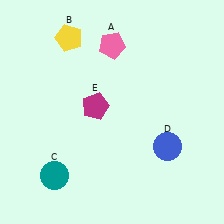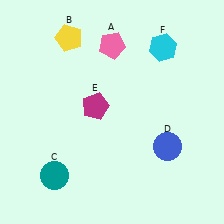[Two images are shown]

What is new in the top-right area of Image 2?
A cyan hexagon (F) was added in the top-right area of Image 2.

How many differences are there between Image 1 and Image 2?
There is 1 difference between the two images.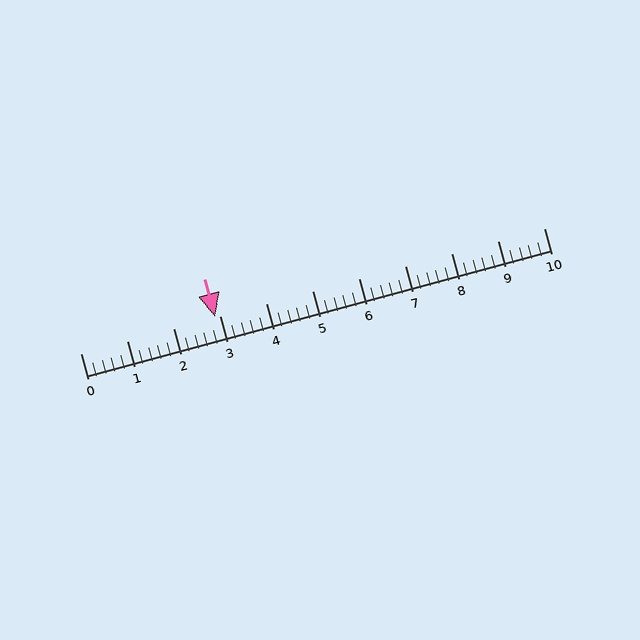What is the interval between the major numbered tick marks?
The major tick marks are spaced 1 units apart.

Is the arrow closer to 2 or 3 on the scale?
The arrow is closer to 3.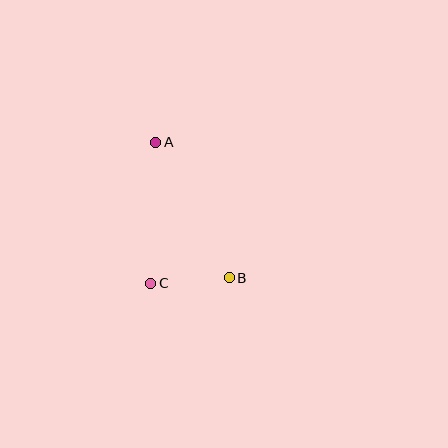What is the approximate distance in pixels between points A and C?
The distance between A and C is approximately 141 pixels.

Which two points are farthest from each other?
Points A and B are farthest from each other.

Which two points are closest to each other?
Points B and C are closest to each other.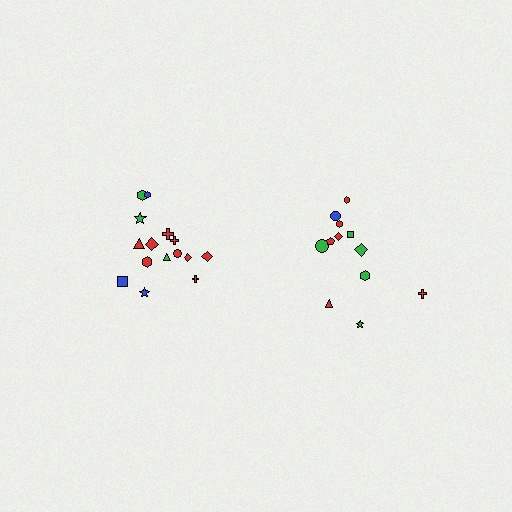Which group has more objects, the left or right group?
The left group.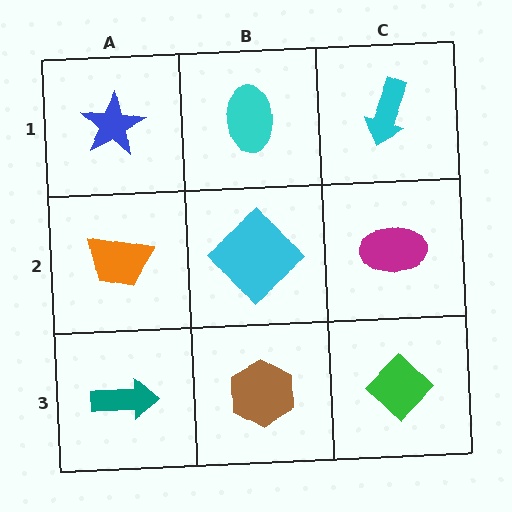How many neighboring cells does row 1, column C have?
2.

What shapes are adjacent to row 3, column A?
An orange trapezoid (row 2, column A), a brown hexagon (row 3, column B).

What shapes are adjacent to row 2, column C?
A cyan arrow (row 1, column C), a green diamond (row 3, column C), a cyan diamond (row 2, column B).